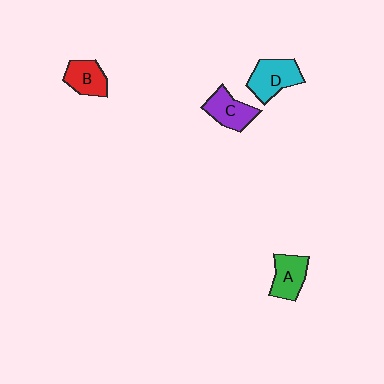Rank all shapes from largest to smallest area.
From largest to smallest: D (cyan), C (purple), A (green), B (red).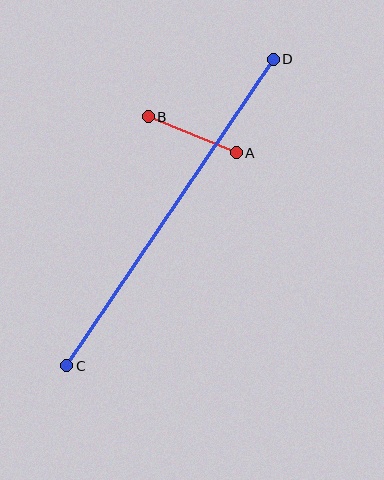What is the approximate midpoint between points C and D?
The midpoint is at approximately (170, 212) pixels.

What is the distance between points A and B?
The distance is approximately 95 pixels.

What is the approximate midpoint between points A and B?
The midpoint is at approximately (192, 135) pixels.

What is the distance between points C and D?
The distance is approximately 370 pixels.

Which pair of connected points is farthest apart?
Points C and D are farthest apart.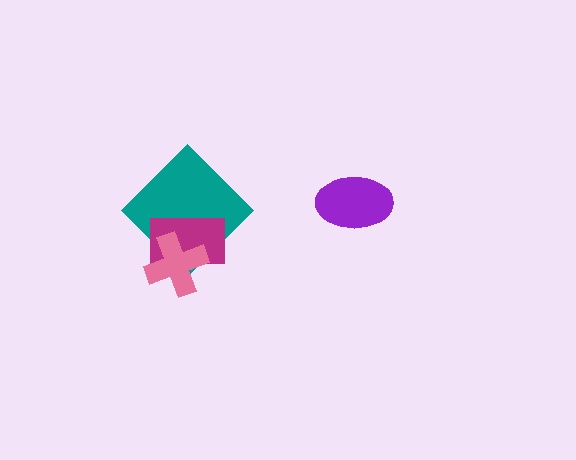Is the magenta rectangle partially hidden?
Yes, it is partially covered by another shape.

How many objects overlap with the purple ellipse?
0 objects overlap with the purple ellipse.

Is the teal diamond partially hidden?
Yes, it is partially covered by another shape.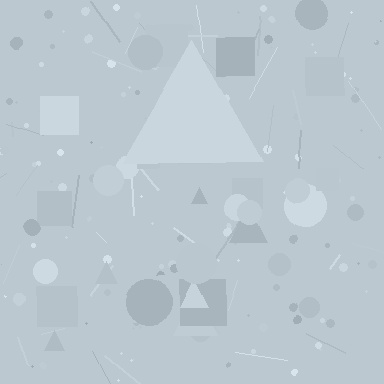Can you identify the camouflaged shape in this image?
The camouflaged shape is a triangle.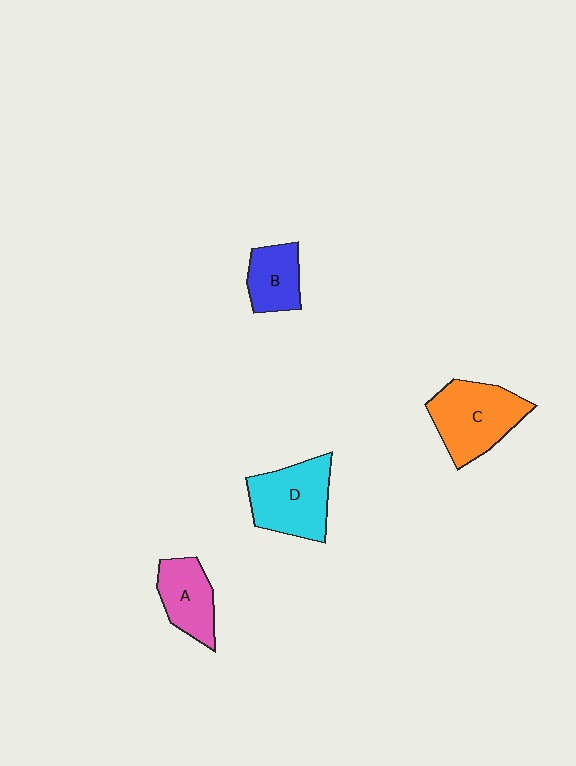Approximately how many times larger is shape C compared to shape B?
Approximately 1.7 times.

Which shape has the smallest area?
Shape B (blue).